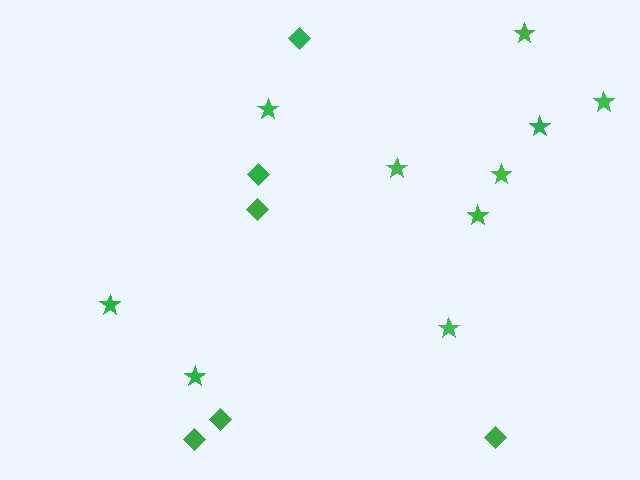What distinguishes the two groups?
There are 2 groups: one group of diamonds (6) and one group of stars (10).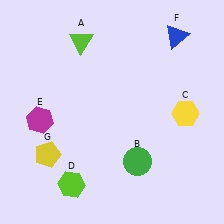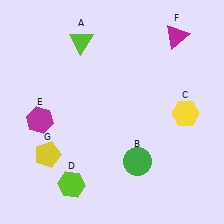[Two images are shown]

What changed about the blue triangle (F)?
In Image 1, F is blue. In Image 2, it changed to magenta.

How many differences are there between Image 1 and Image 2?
There is 1 difference between the two images.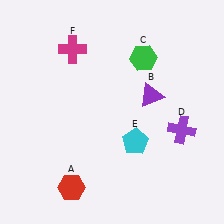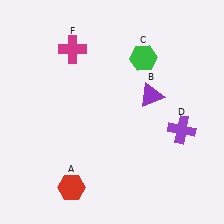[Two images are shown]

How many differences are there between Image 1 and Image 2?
There is 1 difference between the two images.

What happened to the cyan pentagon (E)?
The cyan pentagon (E) was removed in Image 2. It was in the bottom-right area of Image 1.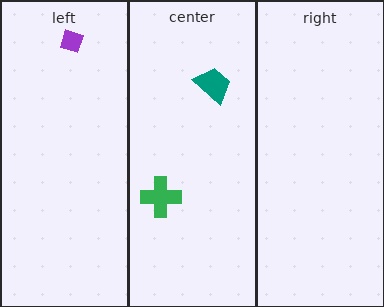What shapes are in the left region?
The purple diamond.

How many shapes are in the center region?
2.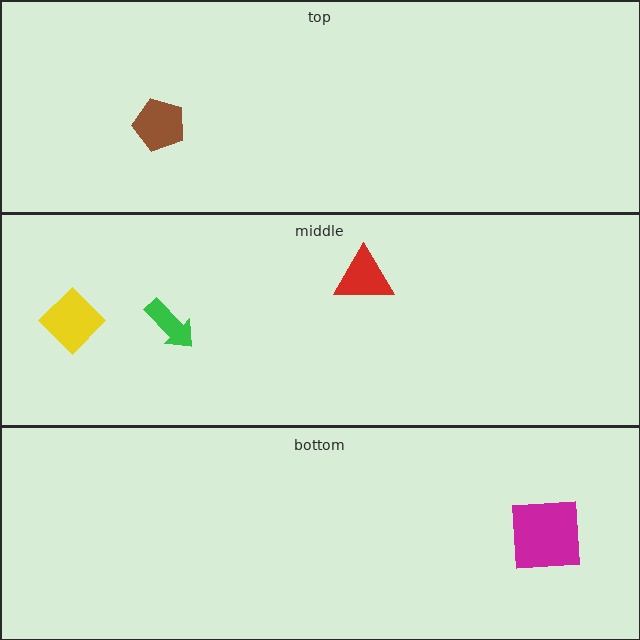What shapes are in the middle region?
The yellow diamond, the green arrow, the red triangle.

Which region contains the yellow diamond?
The middle region.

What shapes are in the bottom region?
The magenta square.